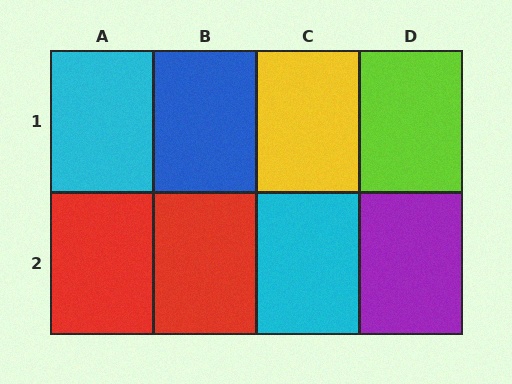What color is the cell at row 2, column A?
Red.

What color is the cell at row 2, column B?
Red.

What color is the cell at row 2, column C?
Cyan.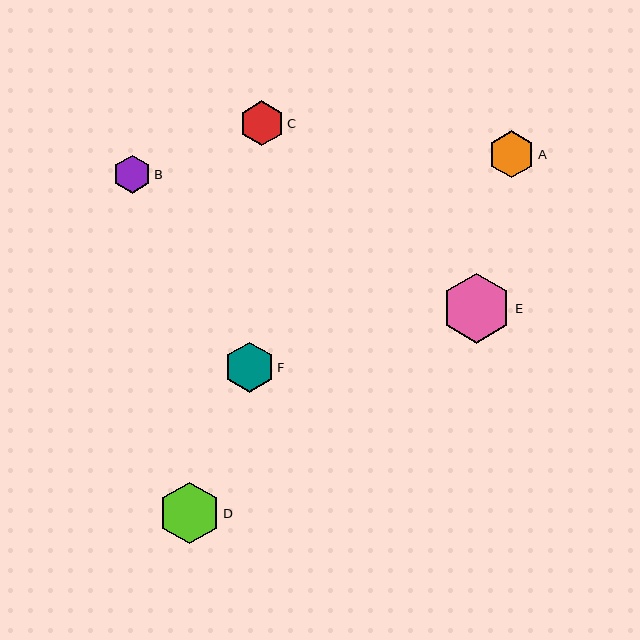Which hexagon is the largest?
Hexagon E is the largest with a size of approximately 70 pixels.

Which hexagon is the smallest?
Hexagon B is the smallest with a size of approximately 37 pixels.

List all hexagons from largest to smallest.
From largest to smallest: E, D, F, A, C, B.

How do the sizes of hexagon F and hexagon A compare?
Hexagon F and hexagon A are approximately the same size.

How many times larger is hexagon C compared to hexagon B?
Hexagon C is approximately 1.2 times the size of hexagon B.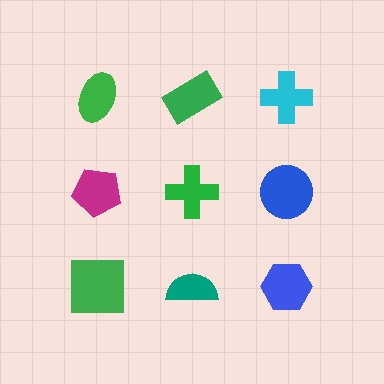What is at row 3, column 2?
A teal semicircle.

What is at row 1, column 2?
A green rectangle.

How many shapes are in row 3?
3 shapes.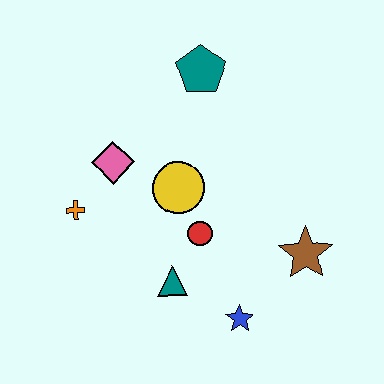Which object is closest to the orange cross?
The pink diamond is closest to the orange cross.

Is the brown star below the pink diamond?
Yes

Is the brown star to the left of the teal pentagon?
No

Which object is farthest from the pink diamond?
The brown star is farthest from the pink diamond.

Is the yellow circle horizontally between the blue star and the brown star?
No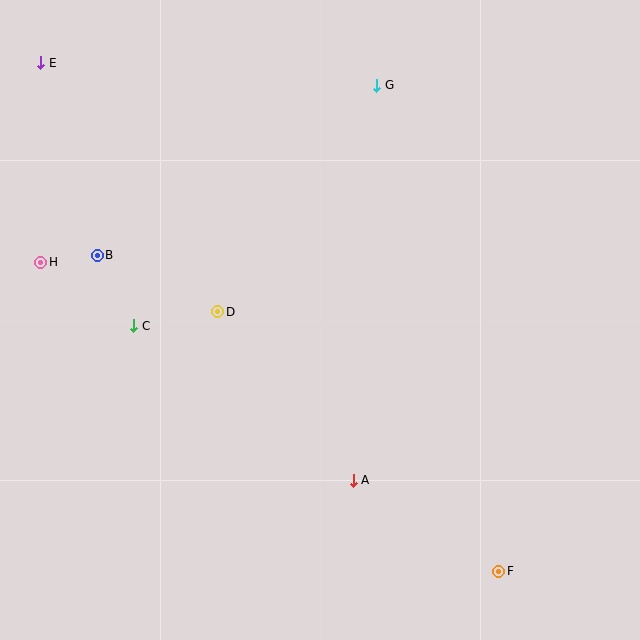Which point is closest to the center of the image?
Point D at (218, 312) is closest to the center.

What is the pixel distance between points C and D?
The distance between C and D is 85 pixels.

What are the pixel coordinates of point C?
Point C is at (134, 326).